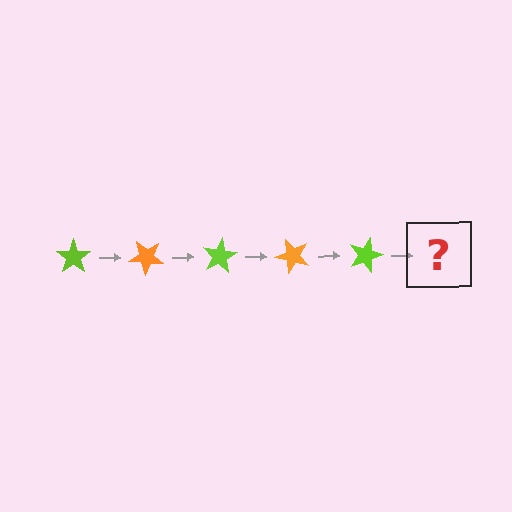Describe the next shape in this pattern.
It should be an orange star, rotated 200 degrees from the start.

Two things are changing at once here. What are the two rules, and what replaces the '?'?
The two rules are that it rotates 40 degrees each step and the color cycles through lime and orange. The '?' should be an orange star, rotated 200 degrees from the start.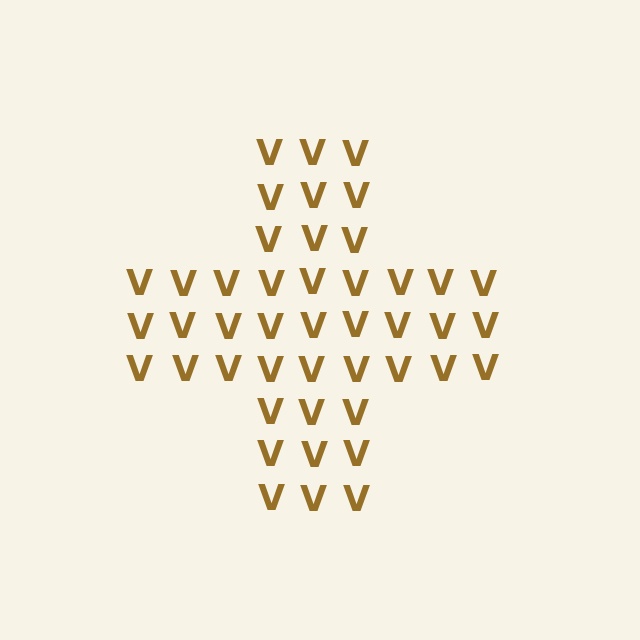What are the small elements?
The small elements are letter V's.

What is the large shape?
The large shape is a cross.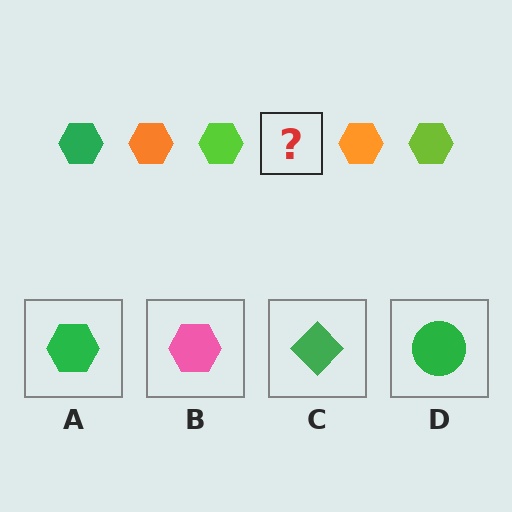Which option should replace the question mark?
Option A.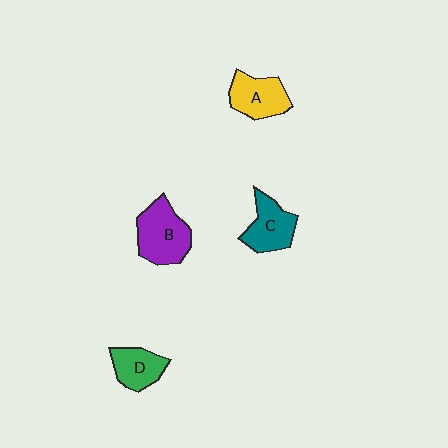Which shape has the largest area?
Shape B (purple).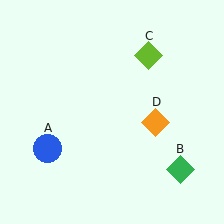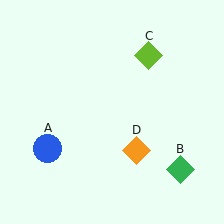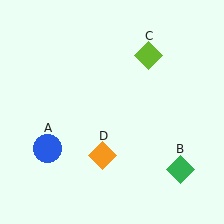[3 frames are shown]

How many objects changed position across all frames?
1 object changed position: orange diamond (object D).